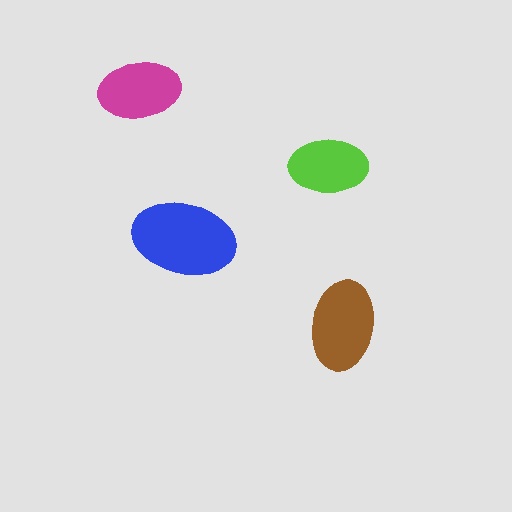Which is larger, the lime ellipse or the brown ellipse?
The brown one.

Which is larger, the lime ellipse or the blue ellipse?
The blue one.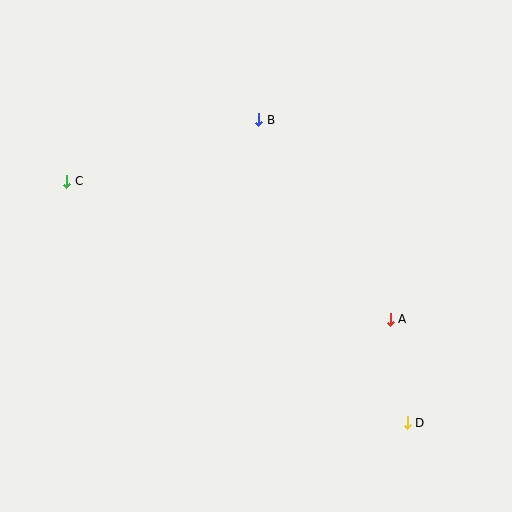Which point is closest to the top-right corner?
Point B is closest to the top-right corner.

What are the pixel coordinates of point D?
Point D is at (407, 423).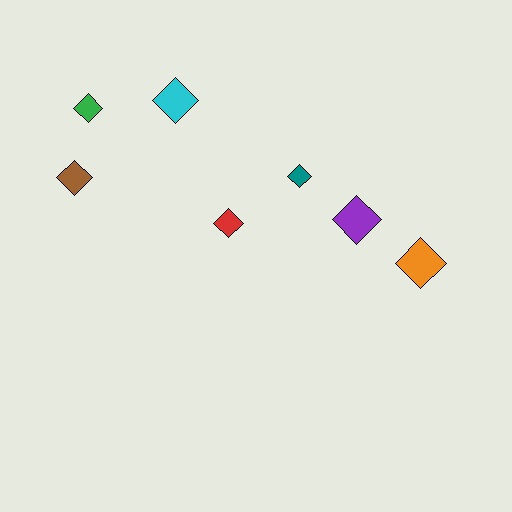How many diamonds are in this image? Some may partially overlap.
There are 7 diamonds.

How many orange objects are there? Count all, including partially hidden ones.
There is 1 orange object.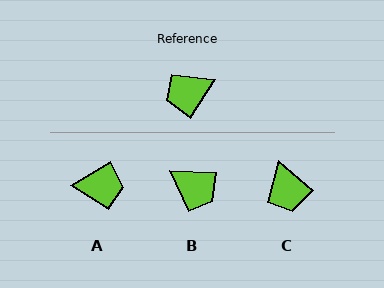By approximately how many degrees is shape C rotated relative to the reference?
Approximately 82 degrees counter-clockwise.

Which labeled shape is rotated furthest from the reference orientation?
A, about 155 degrees away.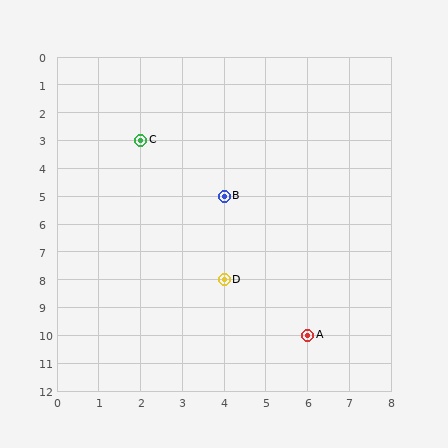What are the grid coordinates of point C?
Point C is at grid coordinates (2, 3).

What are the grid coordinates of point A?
Point A is at grid coordinates (6, 10).